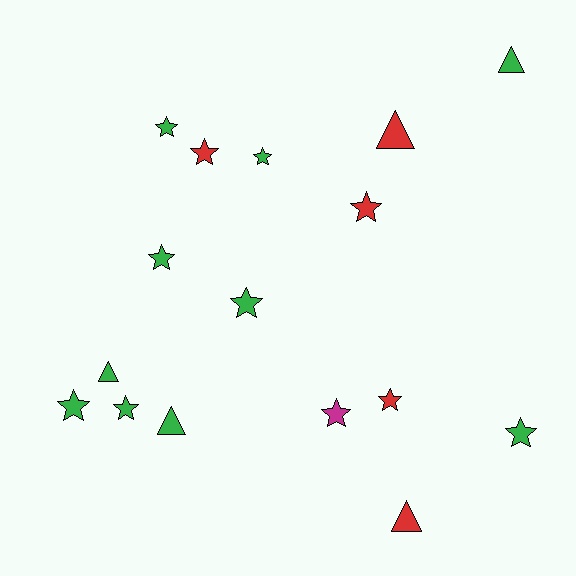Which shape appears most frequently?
Star, with 11 objects.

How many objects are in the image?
There are 16 objects.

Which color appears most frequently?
Green, with 10 objects.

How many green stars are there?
There are 7 green stars.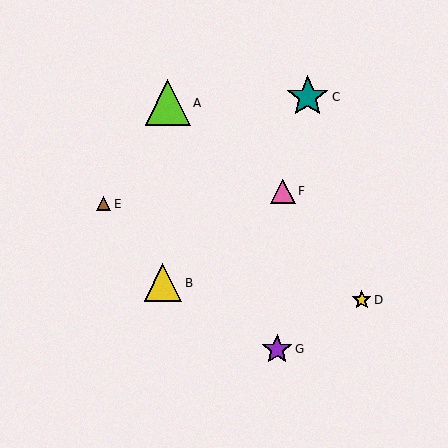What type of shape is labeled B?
Shape B is a yellow triangle.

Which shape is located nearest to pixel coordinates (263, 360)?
The purple star (labeled G) at (277, 349) is nearest to that location.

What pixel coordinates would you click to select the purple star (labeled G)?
Click at (277, 349) to select the purple star G.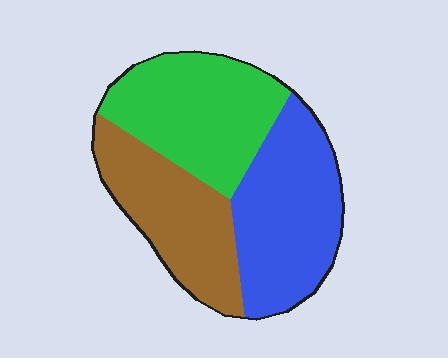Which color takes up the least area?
Brown, at roughly 30%.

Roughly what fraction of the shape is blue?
Blue covers around 35% of the shape.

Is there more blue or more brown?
Blue.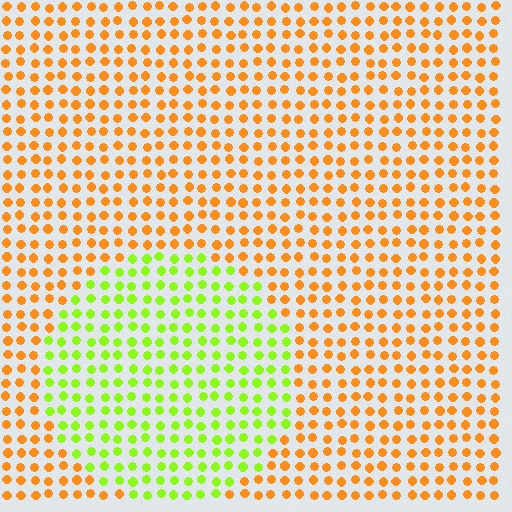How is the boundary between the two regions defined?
The boundary is defined purely by a slight shift in hue (about 59 degrees). Spacing, size, and orientation are identical on both sides.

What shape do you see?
I see a circle.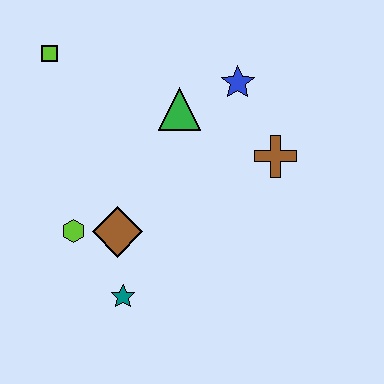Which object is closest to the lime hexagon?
The brown diamond is closest to the lime hexagon.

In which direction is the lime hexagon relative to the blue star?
The lime hexagon is to the left of the blue star.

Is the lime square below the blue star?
No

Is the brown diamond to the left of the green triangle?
Yes